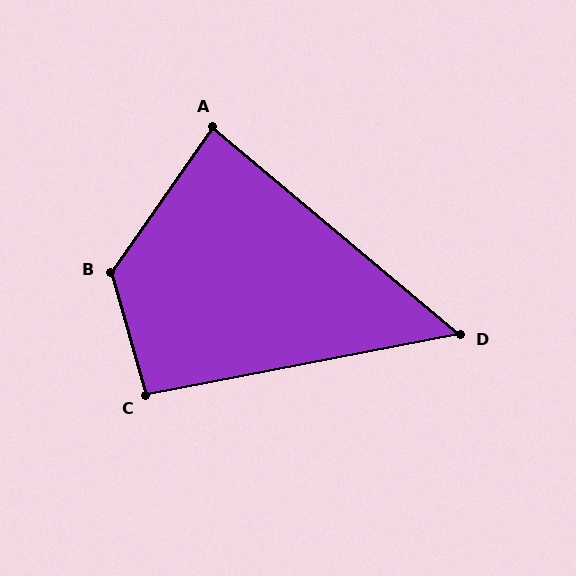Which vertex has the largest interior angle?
B, at approximately 129 degrees.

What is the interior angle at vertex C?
Approximately 95 degrees (approximately right).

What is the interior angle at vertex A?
Approximately 85 degrees (approximately right).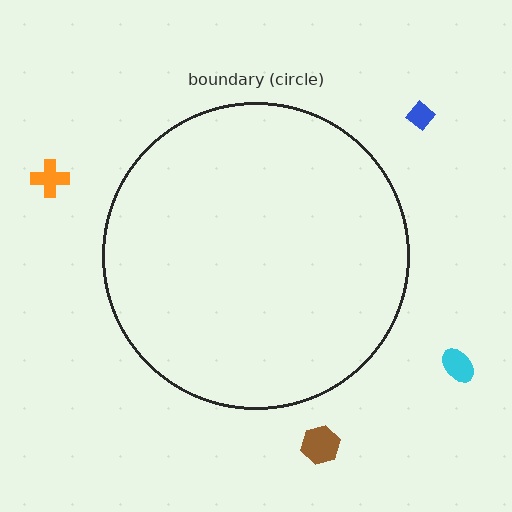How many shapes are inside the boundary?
0 inside, 4 outside.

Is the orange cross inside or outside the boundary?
Outside.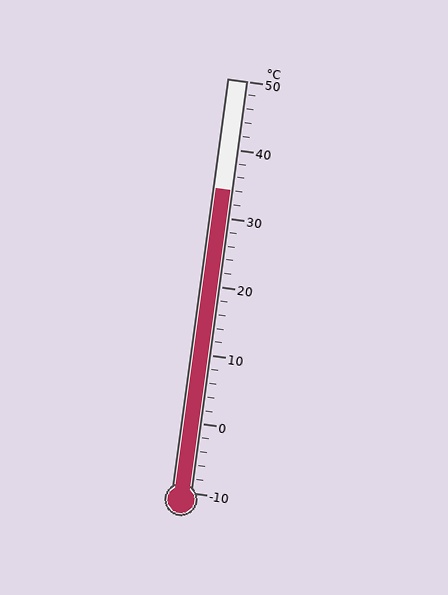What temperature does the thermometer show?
The thermometer shows approximately 34°C.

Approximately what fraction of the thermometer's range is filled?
The thermometer is filled to approximately 75% of its range.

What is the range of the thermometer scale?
The thermometer scale ranges from -10°C to 50°C.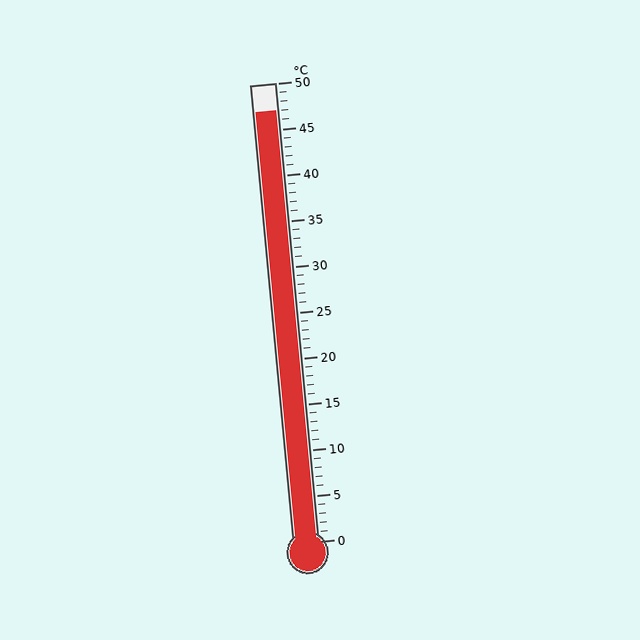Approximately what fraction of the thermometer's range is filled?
The thermometer is filled to approximately 95% of its range.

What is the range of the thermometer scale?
The thermometer scale ranges from 0°C to 50°C.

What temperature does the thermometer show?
The thermometer shows approximately 47°C.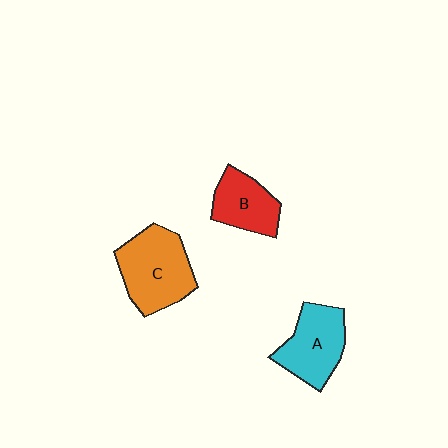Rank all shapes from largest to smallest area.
From largest to smallest: C (orange), A (cyan), B (red).